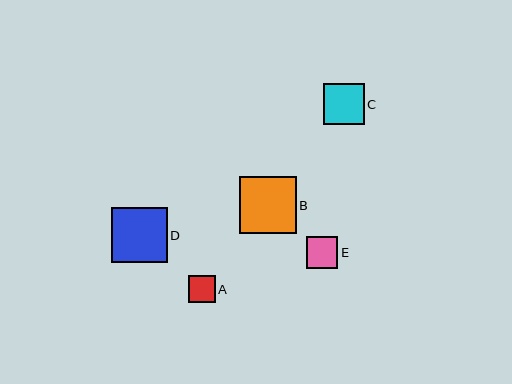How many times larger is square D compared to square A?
Square D is approximately 2.1 times the size of square A.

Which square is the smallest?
Square A is the smallest with a size of approximately 27 pixels.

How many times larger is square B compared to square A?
Square B is approximately 2.1 times the size of square A.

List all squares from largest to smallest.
From largest to smallest: B, D, C, E, A.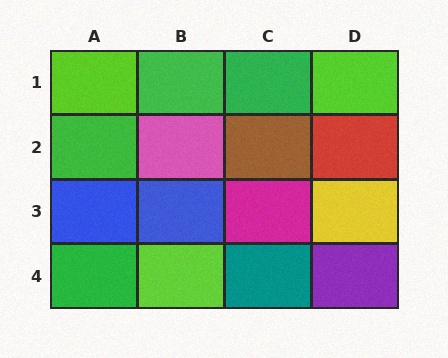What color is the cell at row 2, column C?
Brown.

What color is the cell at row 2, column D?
Red.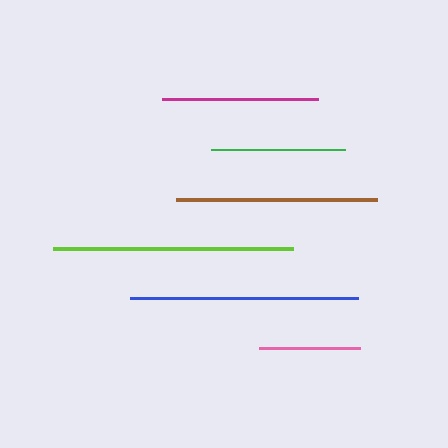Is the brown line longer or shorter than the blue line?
The blue line is longer than the brown line.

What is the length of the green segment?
The green segment is approximately 134 pixels long.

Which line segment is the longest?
The lime line is the longest at approximately 241 pixels.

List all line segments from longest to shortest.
From longest to shortest: lime, blue, brown, magenta, green, pink.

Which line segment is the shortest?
The pink line is the shortest at approximately 102 pixels.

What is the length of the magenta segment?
The magenta segment is approximately 156 pixels long.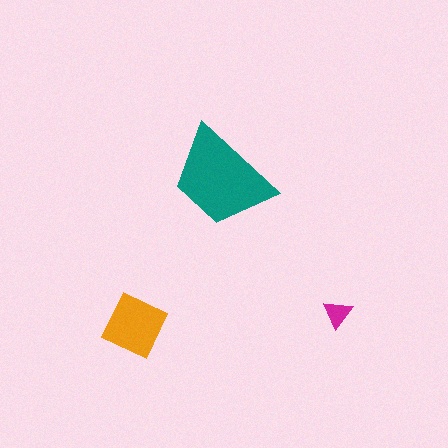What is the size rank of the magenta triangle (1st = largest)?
3rd.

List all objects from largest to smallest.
The teal trapezoid, the orange square, the magenta triangle.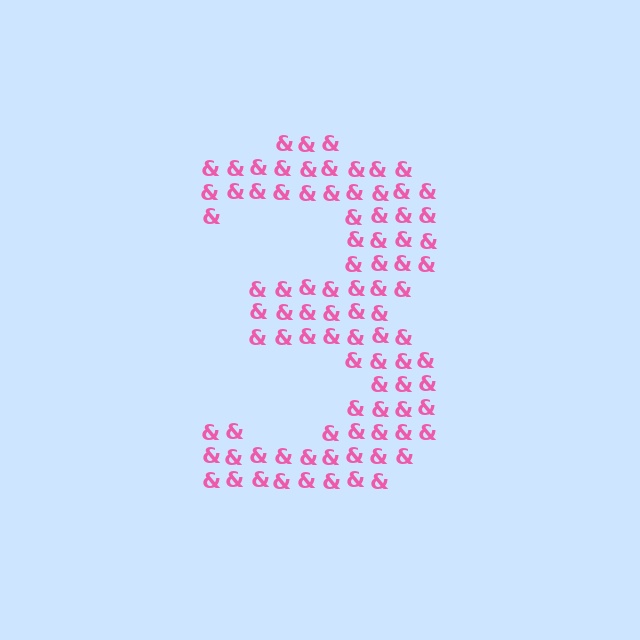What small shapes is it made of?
It is made of small ampersands.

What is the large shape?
The large shape is the digit 3.